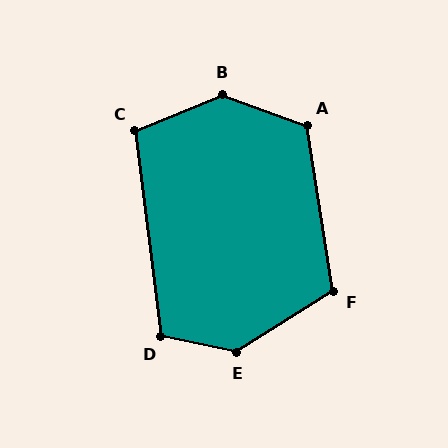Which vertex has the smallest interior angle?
C, at approximately 105 degrees.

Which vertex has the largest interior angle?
B, at approximately 138 degrees.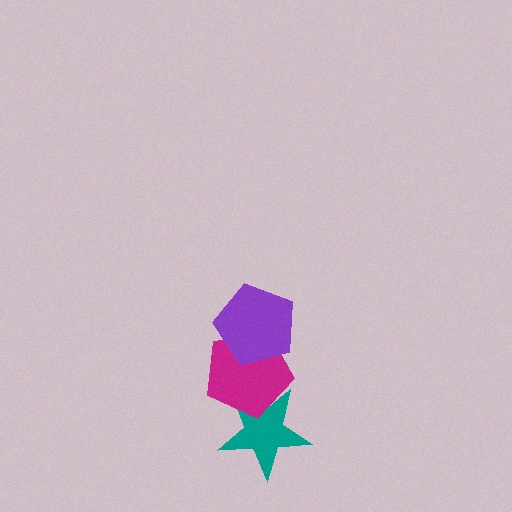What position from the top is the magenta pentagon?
The magenta pentagon is 2nd from the top.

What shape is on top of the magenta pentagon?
The purple pentagon is on top of the magenta pentagon.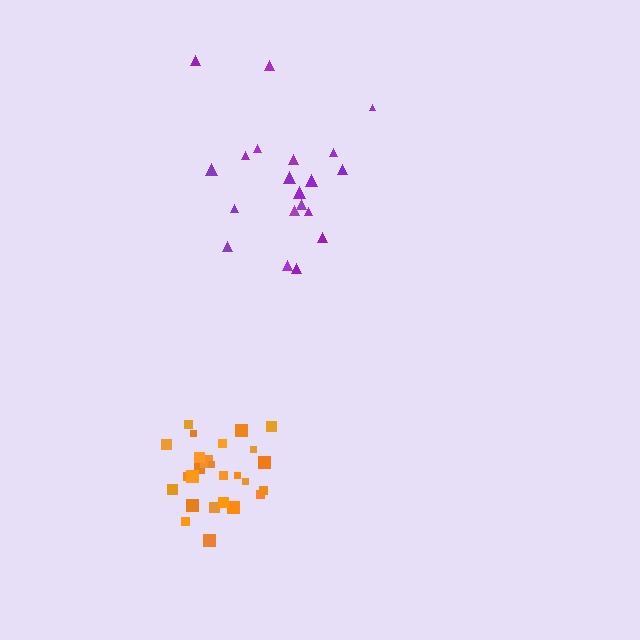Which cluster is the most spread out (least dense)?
Purple.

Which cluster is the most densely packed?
Orange.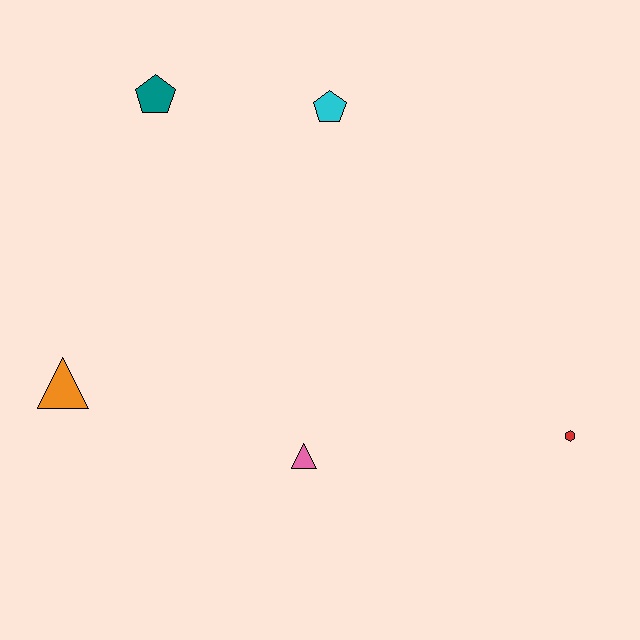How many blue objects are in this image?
There are no blue objects.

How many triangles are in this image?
There are 2 triangles.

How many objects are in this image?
There are 5 objects.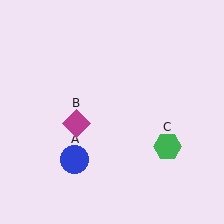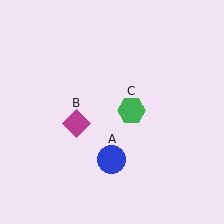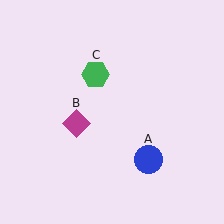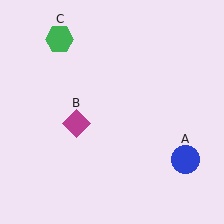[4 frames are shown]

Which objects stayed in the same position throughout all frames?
Magenta diamond (object B) remained stationary.